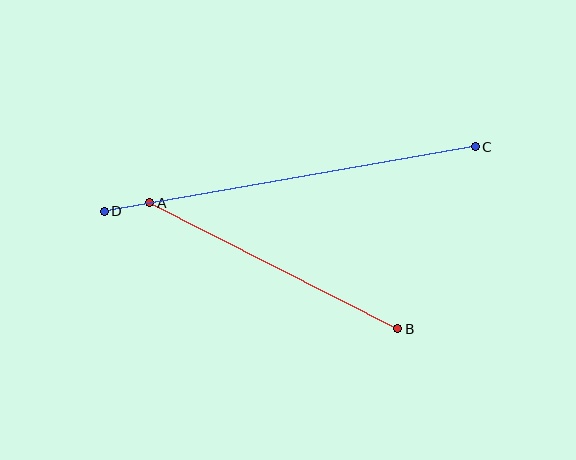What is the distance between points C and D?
The distance is approximately 377 pixels.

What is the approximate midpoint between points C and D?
The midpoint is at approximately (290, 179) pixels.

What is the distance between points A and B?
The distance is approximately 278 pixels.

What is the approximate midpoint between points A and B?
The midpoint is at approximately (274, 266) pixels.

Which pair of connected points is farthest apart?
Points C and D are farthest apart.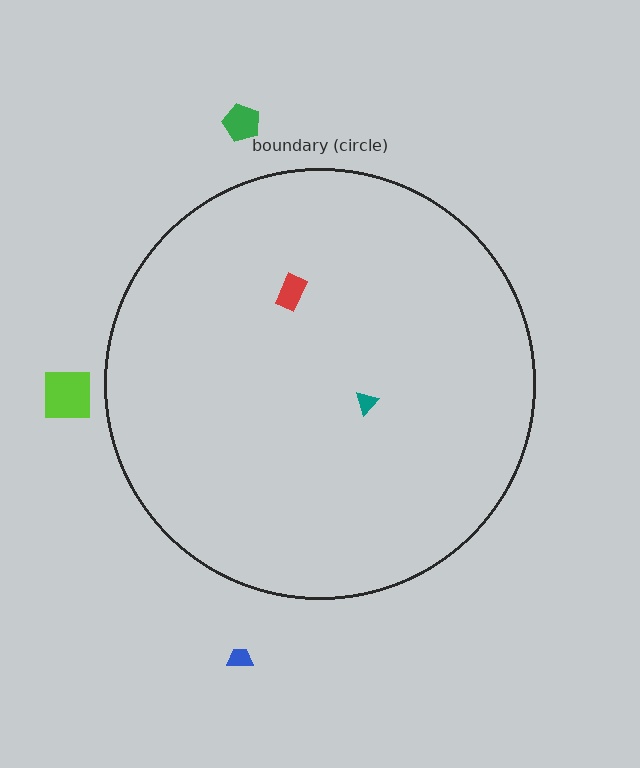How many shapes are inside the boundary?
2 inside, 3 outside.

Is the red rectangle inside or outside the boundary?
Inside.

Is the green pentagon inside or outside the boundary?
Outside.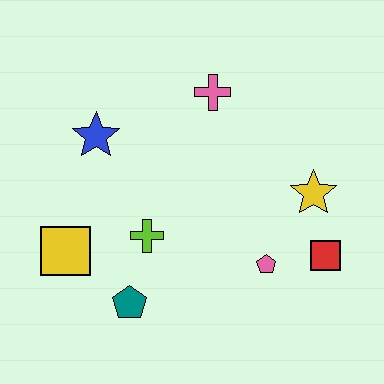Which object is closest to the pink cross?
The blue star is closest to the pink cross.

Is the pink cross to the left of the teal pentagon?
No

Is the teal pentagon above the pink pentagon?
No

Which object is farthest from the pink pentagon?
The blue star is farthest from the pink pentagon.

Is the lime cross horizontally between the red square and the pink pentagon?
No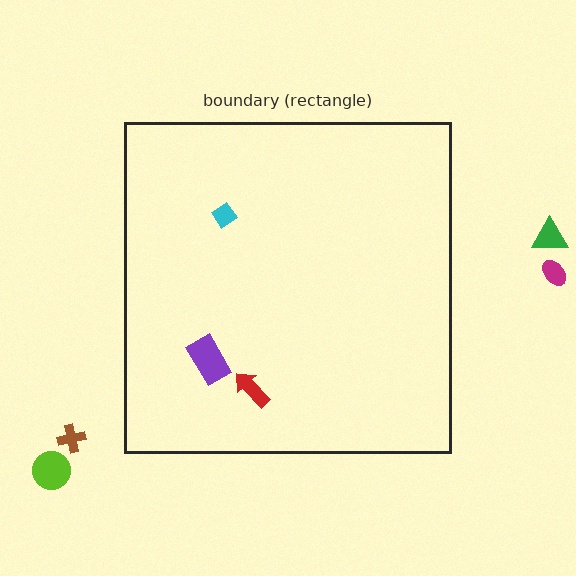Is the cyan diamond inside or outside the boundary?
Inside.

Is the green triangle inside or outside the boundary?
Outside.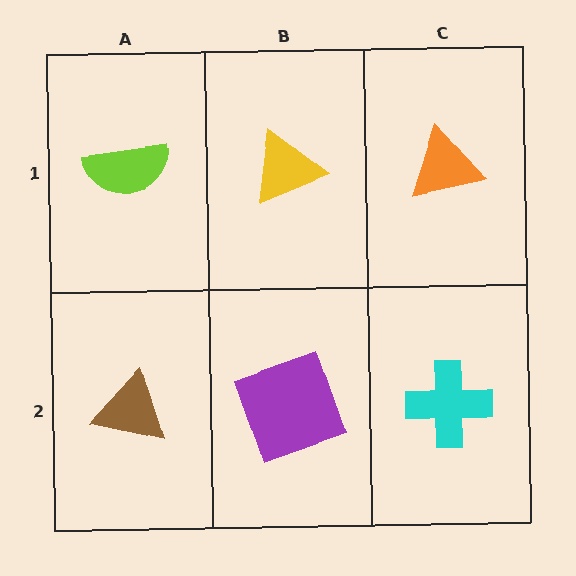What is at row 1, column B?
A yellow triangle.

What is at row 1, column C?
An orange triangle.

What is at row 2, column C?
A cyan cross.